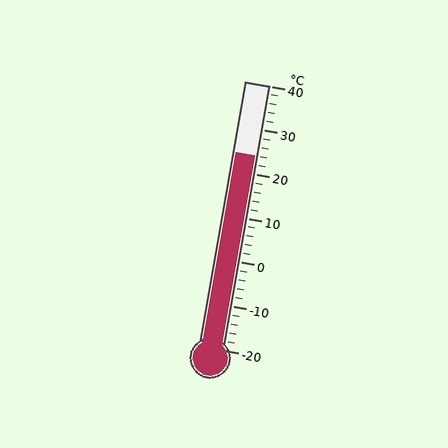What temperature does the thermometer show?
The thermometer shows approximately 24°C.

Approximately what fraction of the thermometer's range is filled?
The thermometer is filled to approximately 75% of its range.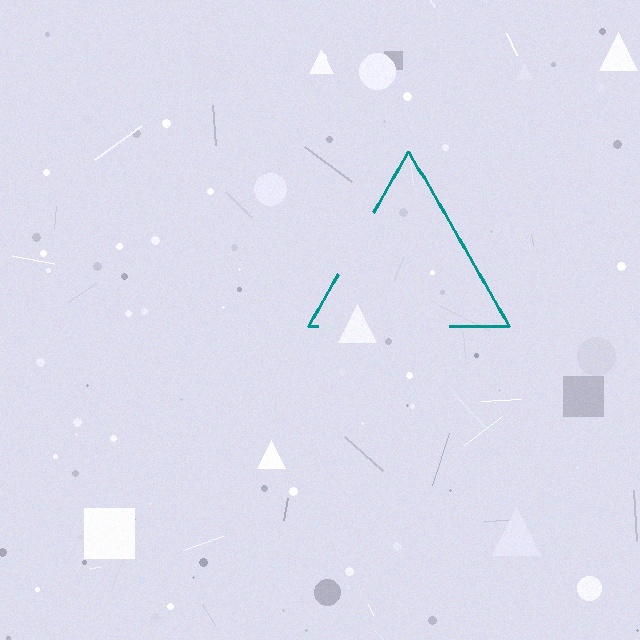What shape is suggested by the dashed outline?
The dashed outline suggests a triangle.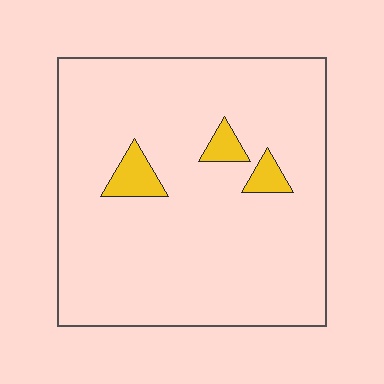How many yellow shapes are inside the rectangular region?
3.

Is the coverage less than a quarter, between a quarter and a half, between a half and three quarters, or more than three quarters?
Less than a quarter.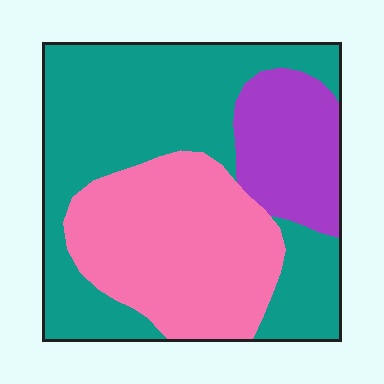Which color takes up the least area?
Purple, at roughly 15%.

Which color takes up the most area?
Teal, at roughly 50%.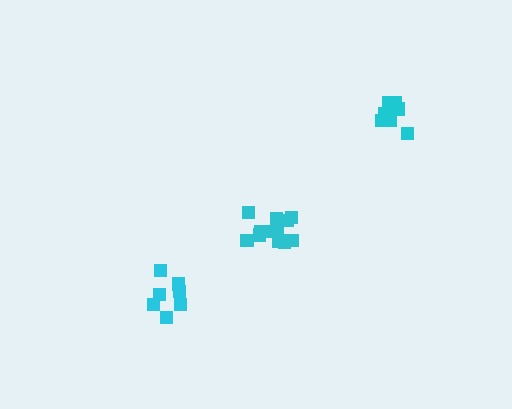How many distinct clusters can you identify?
There are 3 distinct clusters.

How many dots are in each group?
Group 1: 12 dots, Group 2: 7 dots, Group 3: 8 dots (27 total).